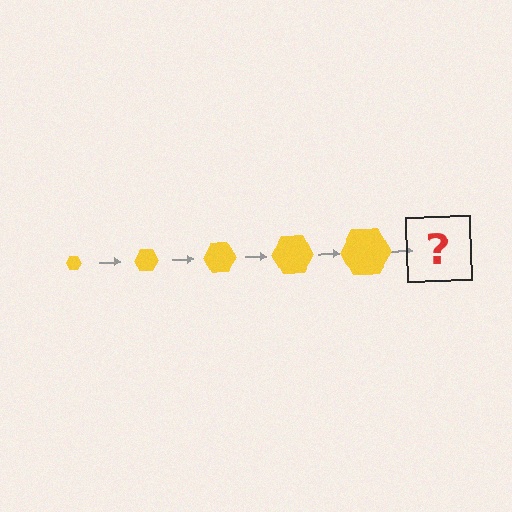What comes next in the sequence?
The next element should be a yellow hexagon, larger than the previous one.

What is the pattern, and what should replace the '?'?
The pattern is that the hexagon gets progressively larger each step. The '?' should be a yellow hexagon, larger than the previous one.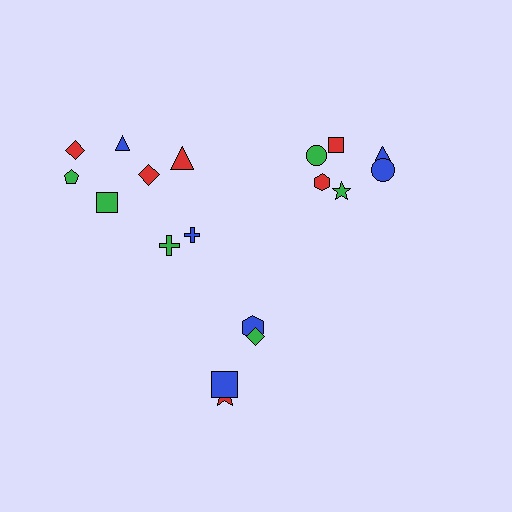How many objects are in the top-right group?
There are 6 objects.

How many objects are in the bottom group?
There are 4 objects.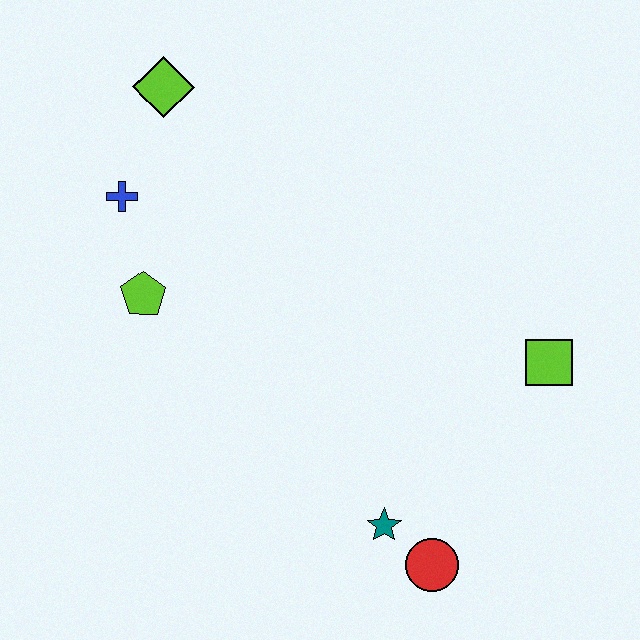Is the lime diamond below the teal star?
No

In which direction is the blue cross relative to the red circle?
The blue cross is above the red circle.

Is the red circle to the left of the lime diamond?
No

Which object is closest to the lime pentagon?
The blue cross is closest to the lime pentagon.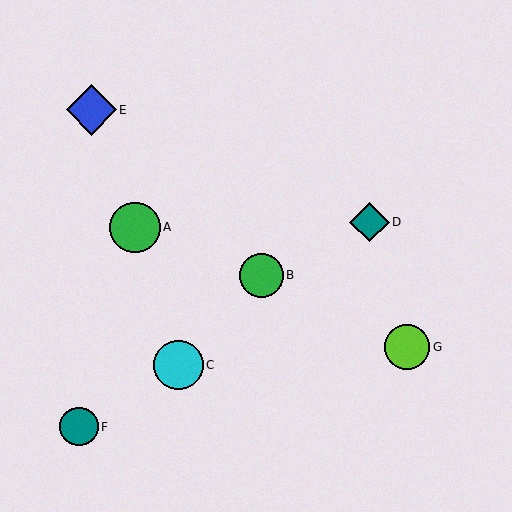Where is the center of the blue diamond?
The center of the blue diamond is at (91, 110).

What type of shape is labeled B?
Shape B is a green circle.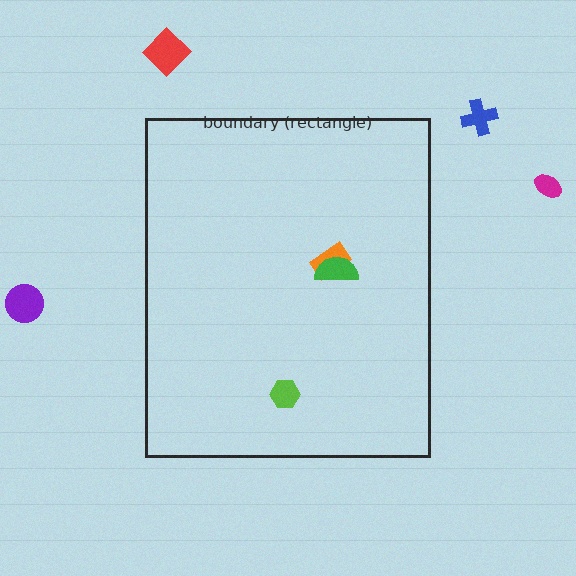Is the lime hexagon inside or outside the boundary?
Inside.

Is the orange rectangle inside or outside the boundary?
Inside.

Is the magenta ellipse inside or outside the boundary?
Outside.